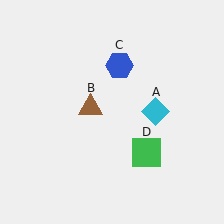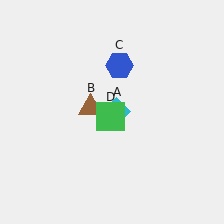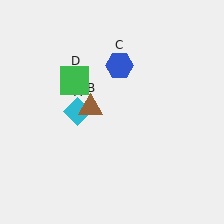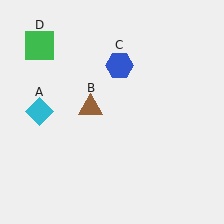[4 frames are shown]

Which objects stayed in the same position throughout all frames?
Brown triangle (object B) and blue hexagon (object C) remained stationary.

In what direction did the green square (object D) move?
The green square (object D) moved up and to the left.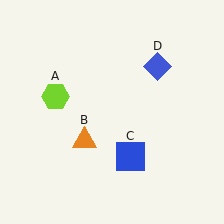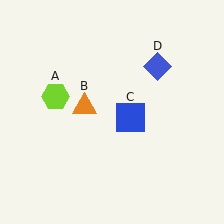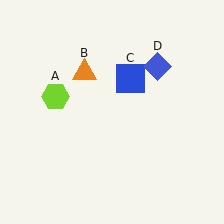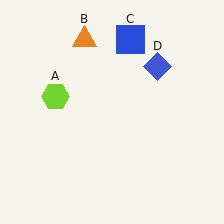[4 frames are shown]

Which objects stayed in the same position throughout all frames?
Lime hexagon (object A) and blue diamond (object D) remained stationary.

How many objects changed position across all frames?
2 objects changed position: orange triangle (object B), blue square (object C).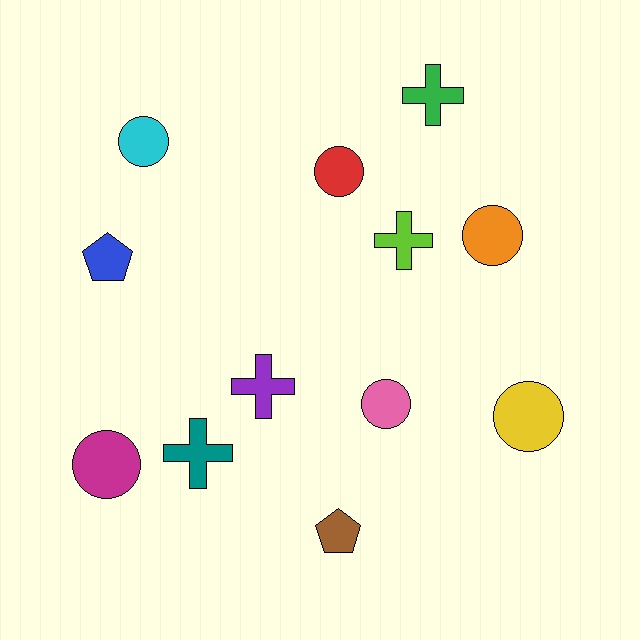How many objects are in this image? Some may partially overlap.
There are 12 objects.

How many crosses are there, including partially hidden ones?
There are 4 crosses.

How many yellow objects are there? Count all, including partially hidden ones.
There is 1 yellow object.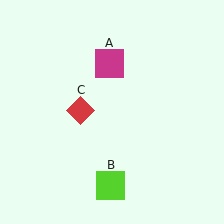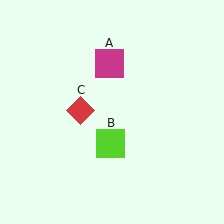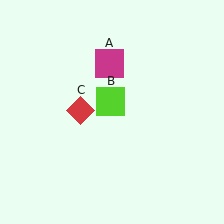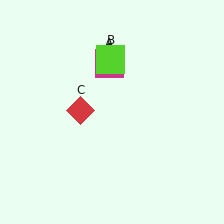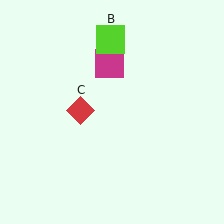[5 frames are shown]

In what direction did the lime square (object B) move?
The lime square (object B) moved up.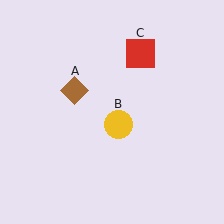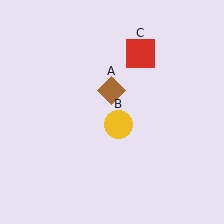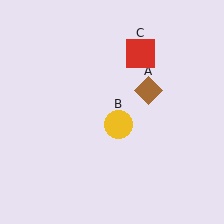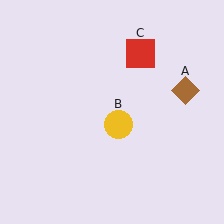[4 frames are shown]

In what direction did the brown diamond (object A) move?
The brown diamond (object A) moved right.